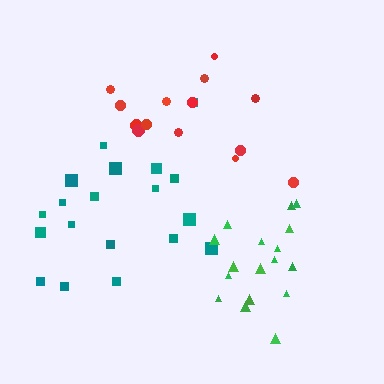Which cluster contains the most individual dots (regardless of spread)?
Teal (20).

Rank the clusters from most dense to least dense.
green, teal, red.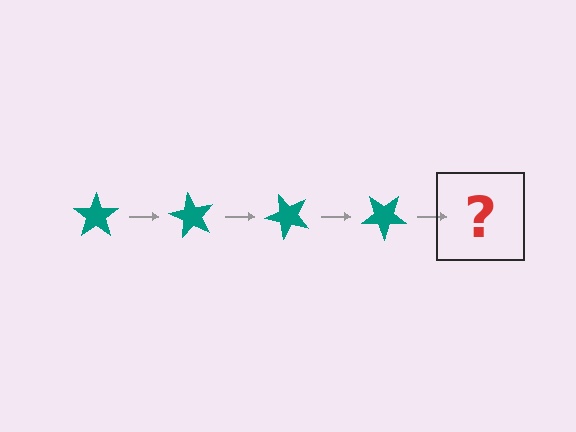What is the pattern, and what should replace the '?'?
The pattern is that the star rotates 60 degrees each step. The '?' should be a teal star rotated 240 degrees.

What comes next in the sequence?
The next element should be a teal star rotated 240 degrees.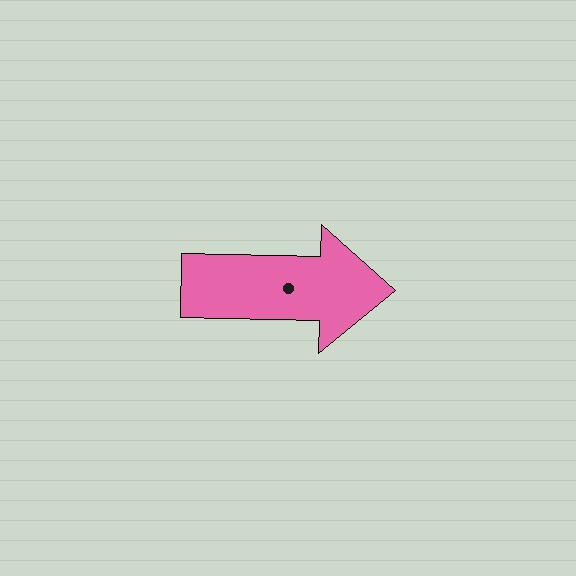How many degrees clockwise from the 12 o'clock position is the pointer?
Approximately 91 degrees.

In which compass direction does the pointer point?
East.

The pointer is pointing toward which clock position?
Roughly 3 o'clock.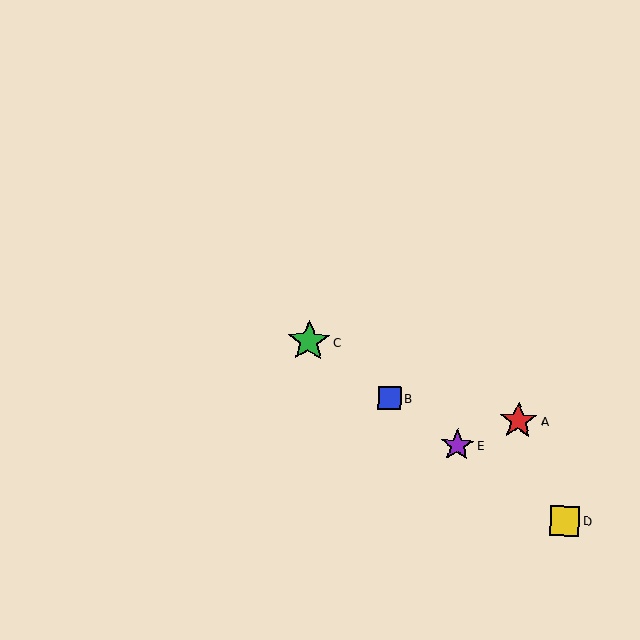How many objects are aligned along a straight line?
4 objects (B, C, D, E) are aligned along a straight line.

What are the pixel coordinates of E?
Object E is at (457, 445).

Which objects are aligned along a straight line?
Objects B, C, D, E are aligned along a straight line.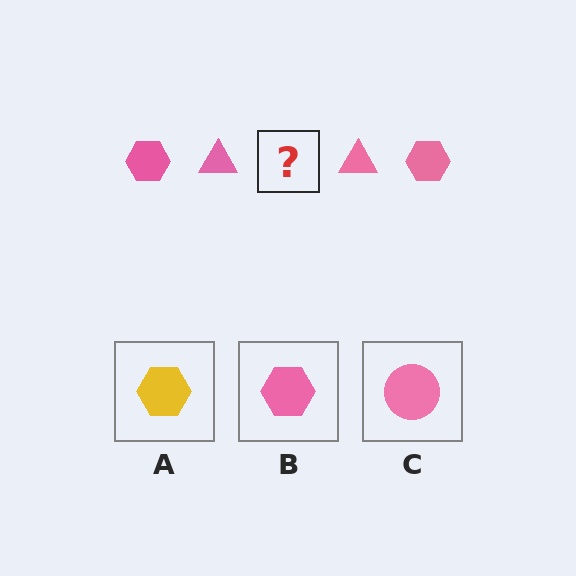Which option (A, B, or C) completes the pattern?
B.